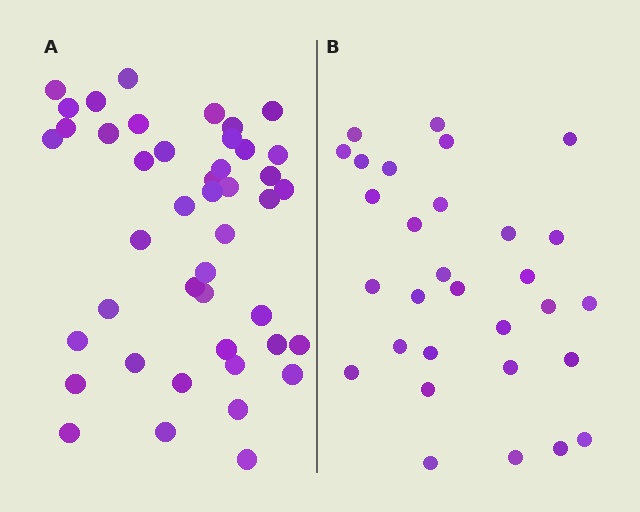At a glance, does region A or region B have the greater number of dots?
Region A (the left region) has more dots.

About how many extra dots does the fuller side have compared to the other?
Region A has approximately 15 more dots than region B.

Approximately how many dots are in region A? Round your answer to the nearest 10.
About 40 dots. (The exact count is 44, which rounds to 40.)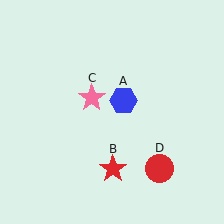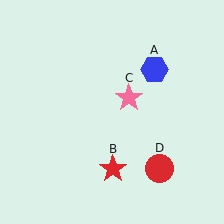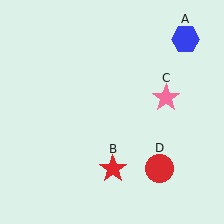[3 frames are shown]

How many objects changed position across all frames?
2 objects changed position: blue hexagon (object A), pink star (object C).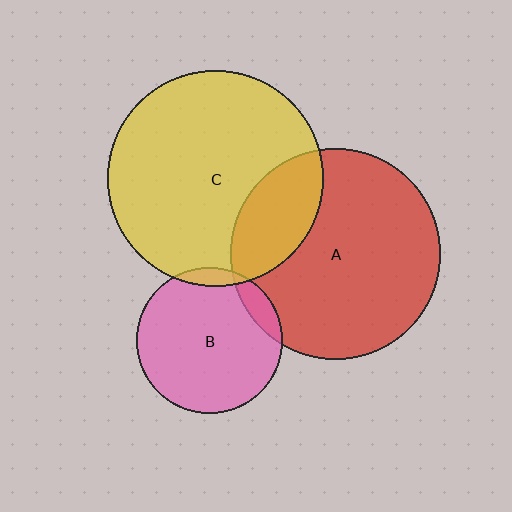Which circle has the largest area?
Circle C (yellow).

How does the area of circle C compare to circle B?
Approximately 2.2 times.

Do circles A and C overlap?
Yes.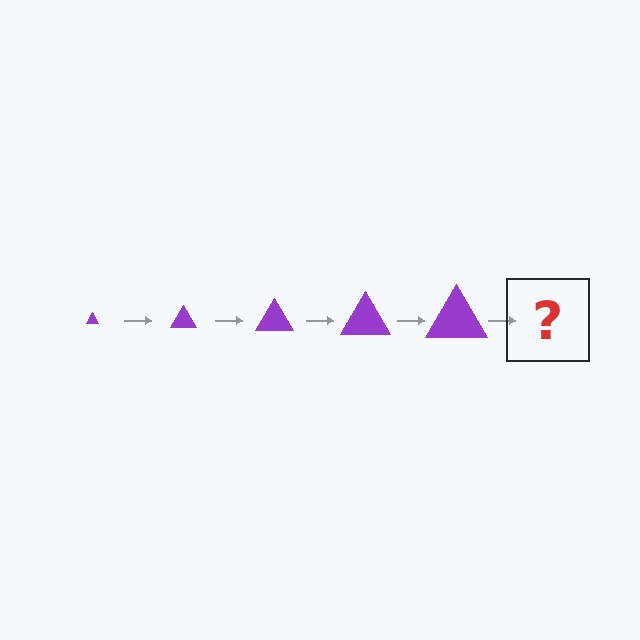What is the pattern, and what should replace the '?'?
The pattern is that the triangle gets progressively larger each step. The '?' should be a purple triangle, larger than the previous one.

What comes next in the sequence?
The next element should be a purple triangle, larger than the previous one.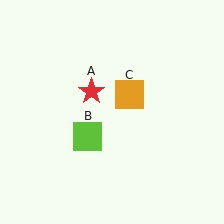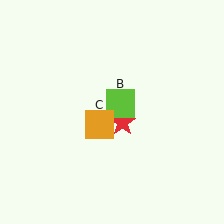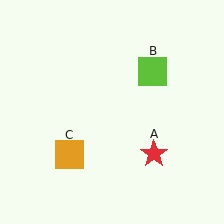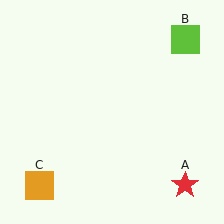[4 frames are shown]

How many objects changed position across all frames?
3 objects changed position: red star (object A), lime square (object B), orange square (object C).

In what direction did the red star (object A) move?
The red star (object A) moved down and to the right.